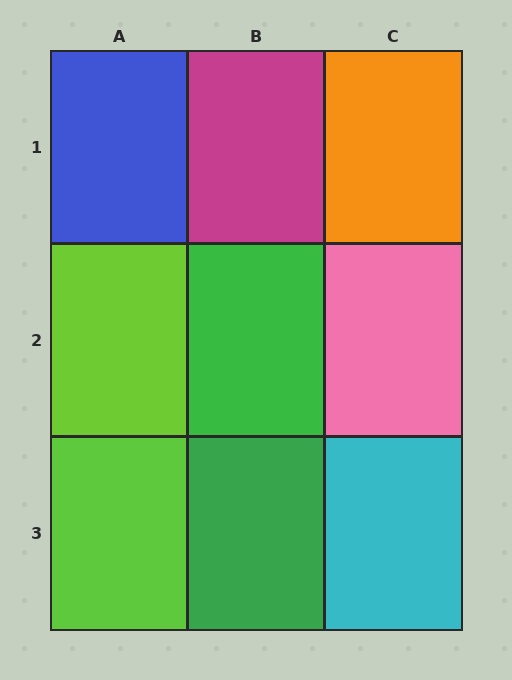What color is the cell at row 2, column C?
Pink.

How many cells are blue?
1 cell is blue.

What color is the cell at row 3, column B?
Green.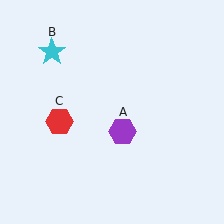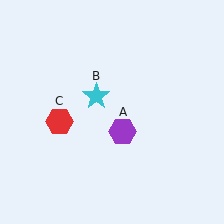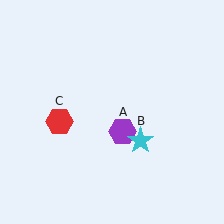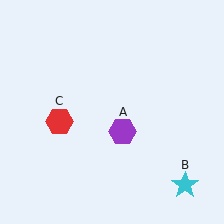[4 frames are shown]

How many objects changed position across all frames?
1 object changed position: cyan star (object B).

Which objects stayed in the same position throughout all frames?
Purple hexagon (object A) and red hexagon (object C) remained stationary.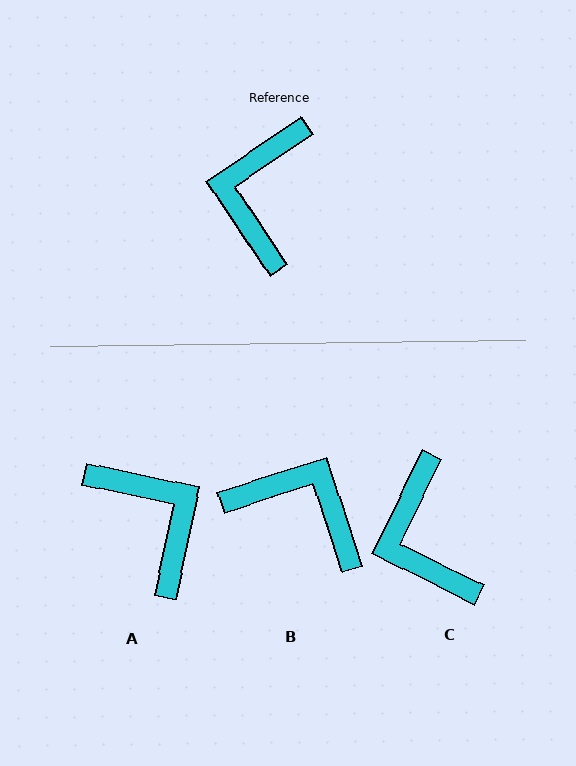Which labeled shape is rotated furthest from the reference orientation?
A, about 136 degrees away.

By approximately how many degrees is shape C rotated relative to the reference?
Approximately 30 degrees counter-clockwise.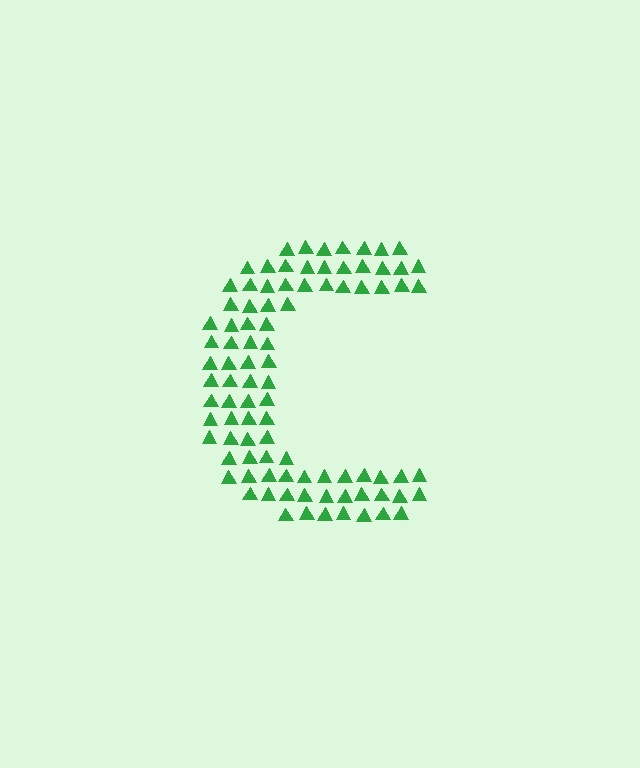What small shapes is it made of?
It is made of small triangles.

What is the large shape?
The large shape is the letter C.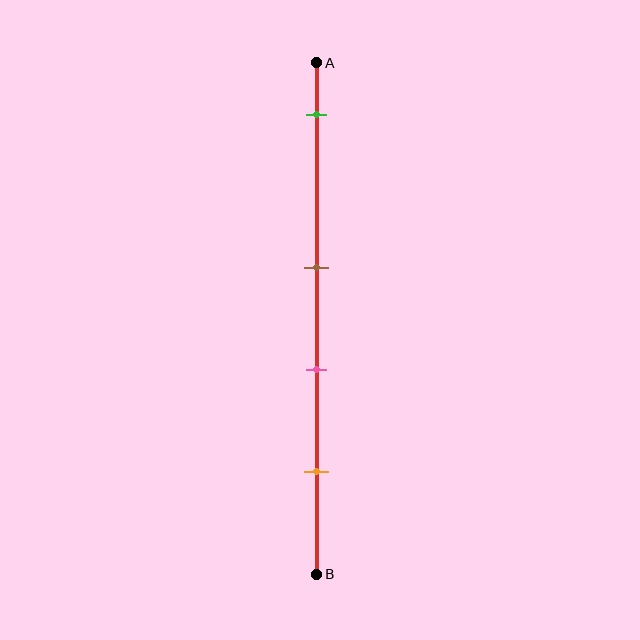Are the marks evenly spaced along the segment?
No, the marks are not evenly spaced.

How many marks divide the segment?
There are 4 marks dividing the segment.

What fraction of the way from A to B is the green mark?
The green mark is approximately 10% (0.1) of the way from A to B.